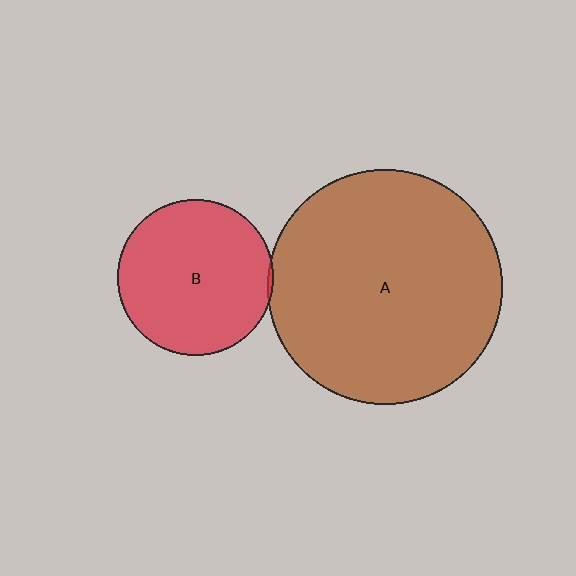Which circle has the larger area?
Circle A (brown).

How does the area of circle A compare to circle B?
Approximately 2.3 times.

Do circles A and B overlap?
Yes.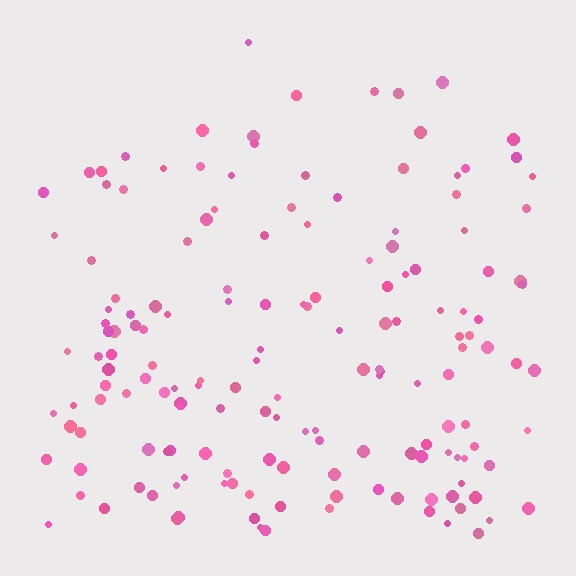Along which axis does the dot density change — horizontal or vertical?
Vertical.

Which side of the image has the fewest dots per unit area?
The top.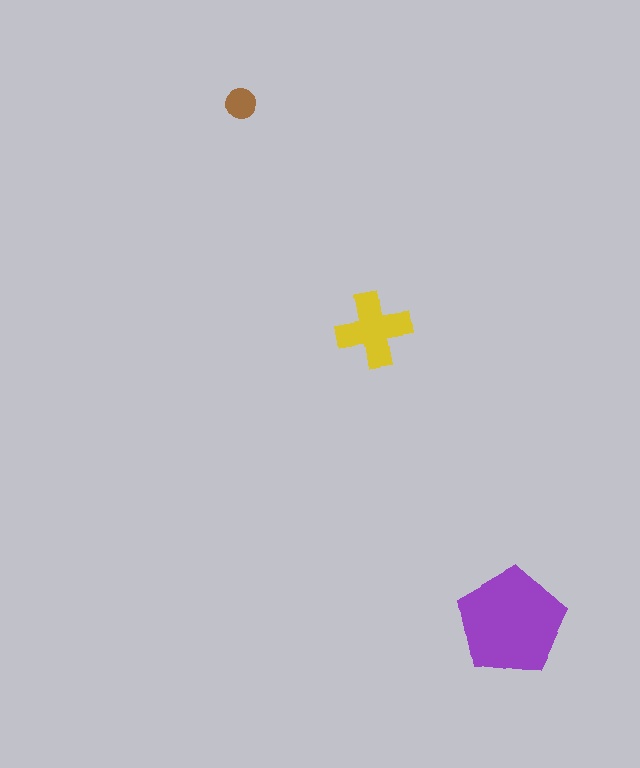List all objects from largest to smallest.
The purple pentagon, the yellow cross, the brown circle.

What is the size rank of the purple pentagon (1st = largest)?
1st.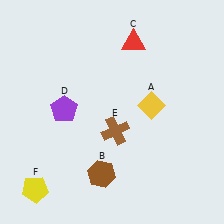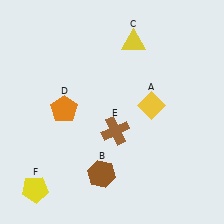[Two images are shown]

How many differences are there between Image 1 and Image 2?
There are 2 differences between the two images.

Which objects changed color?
C changed from red to yellow. D changed from purple to orange.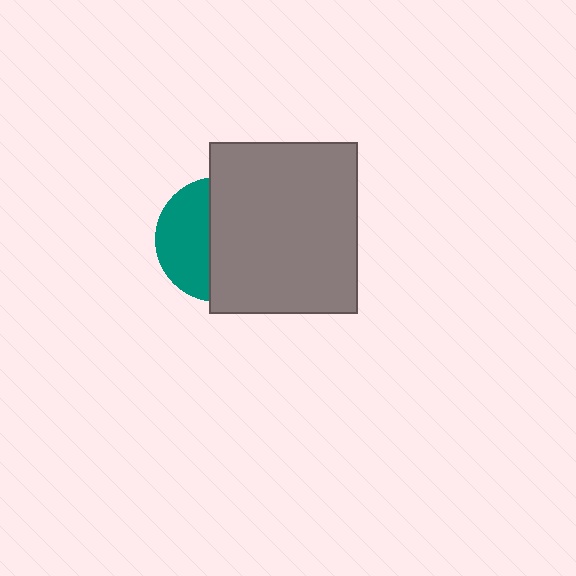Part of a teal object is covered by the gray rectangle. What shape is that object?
It is a circle.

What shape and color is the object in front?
The object in front is a gray rectangle.